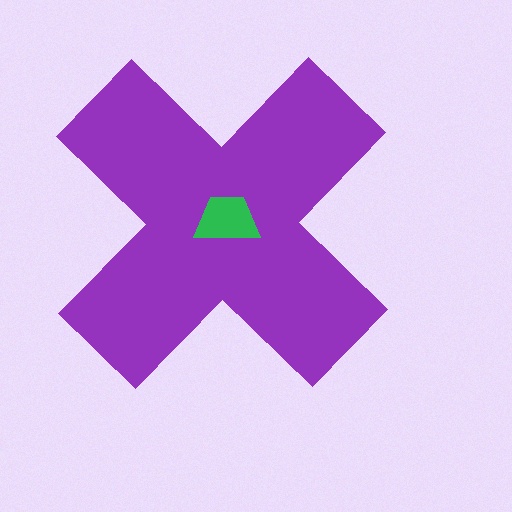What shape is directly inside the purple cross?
The green trapezoid.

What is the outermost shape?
The purple cross.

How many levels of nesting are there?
2.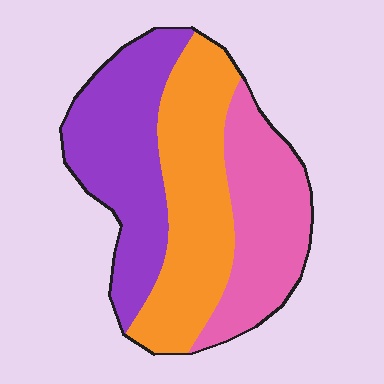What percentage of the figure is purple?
Purple takes up between a third and a half of the figure.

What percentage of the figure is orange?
Orange takes up about three eighths (3/8) of the figure.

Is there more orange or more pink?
Orange.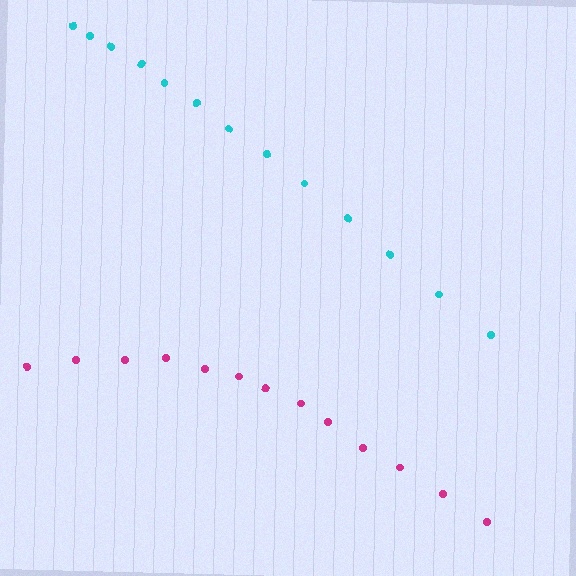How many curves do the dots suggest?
There are 2 distinct paths.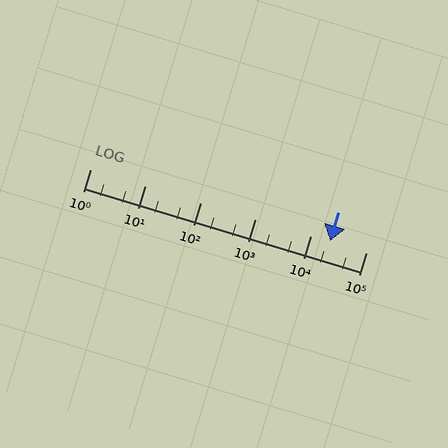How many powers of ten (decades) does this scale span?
The scale spans 5 decades, from 1 to 100000.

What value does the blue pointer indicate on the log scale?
The pointer indicates approximately 22000.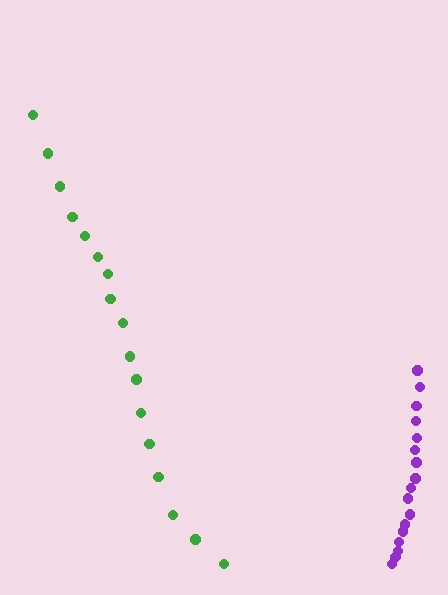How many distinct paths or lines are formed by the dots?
There are 2 distinct paths.